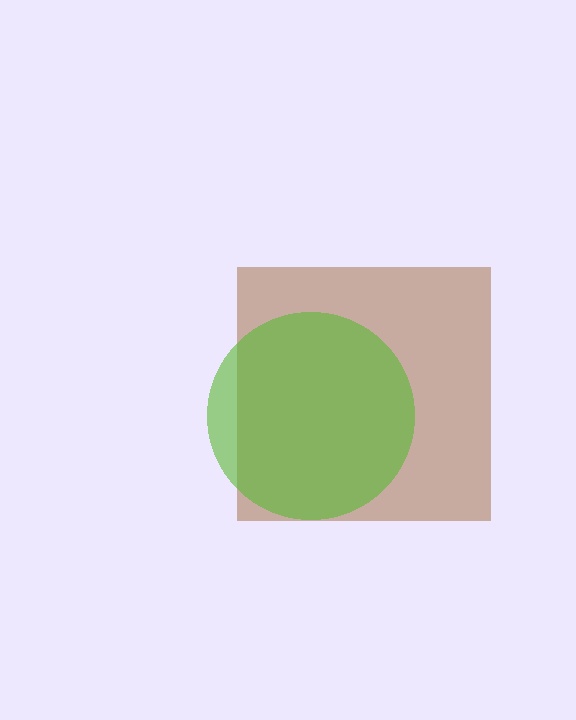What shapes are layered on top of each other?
The layered shapes are: a brown square, a lime circle.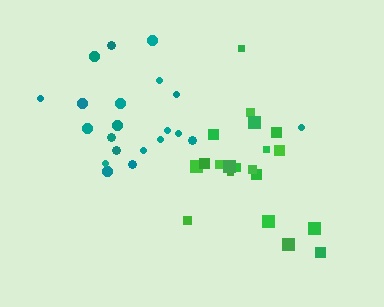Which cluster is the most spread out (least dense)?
Green.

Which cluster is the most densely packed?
Teal.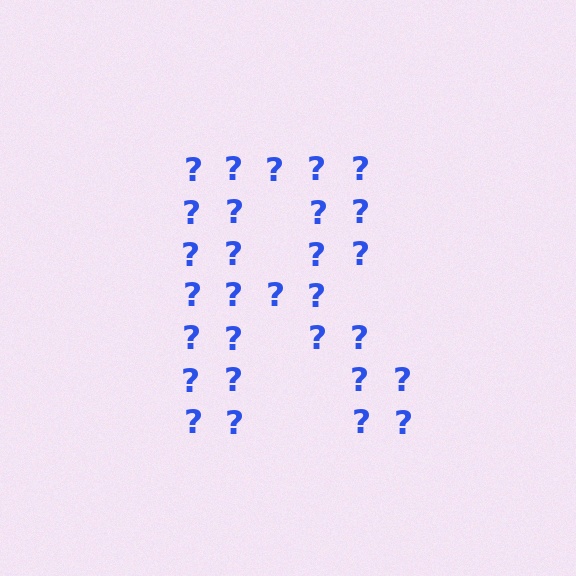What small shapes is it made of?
It is made of small question marks.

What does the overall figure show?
The overall figure shows the letter R.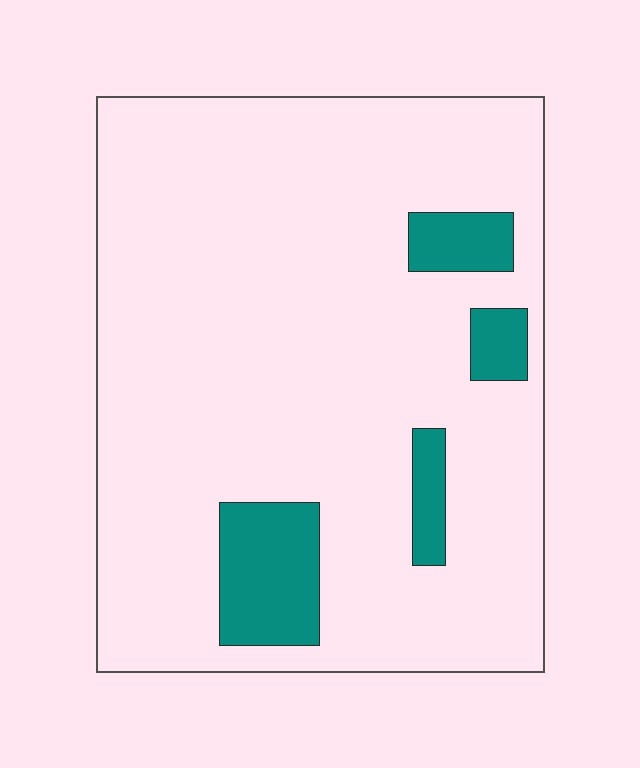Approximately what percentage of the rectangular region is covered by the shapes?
Approximately 10%.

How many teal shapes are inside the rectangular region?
4.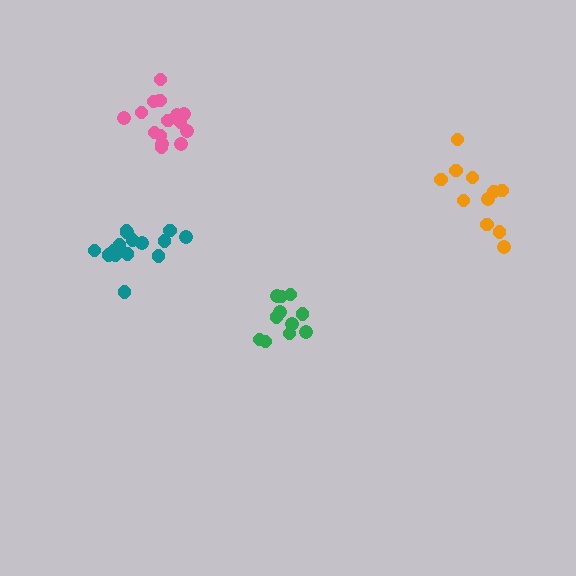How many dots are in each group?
Group 1: 11 dots, Group 2: 15 dots, Group 3: 15 dots, Group 4: 11 dots (52 total).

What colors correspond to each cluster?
The clusters are colored: green, teal, pink, orange.